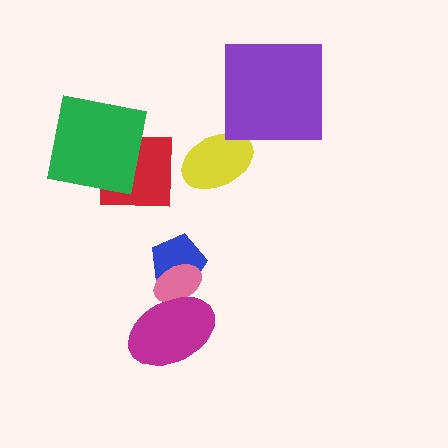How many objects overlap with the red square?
1 object overlaps with the red square.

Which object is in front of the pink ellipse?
The magenta ellipse is in front of the pink ellipse.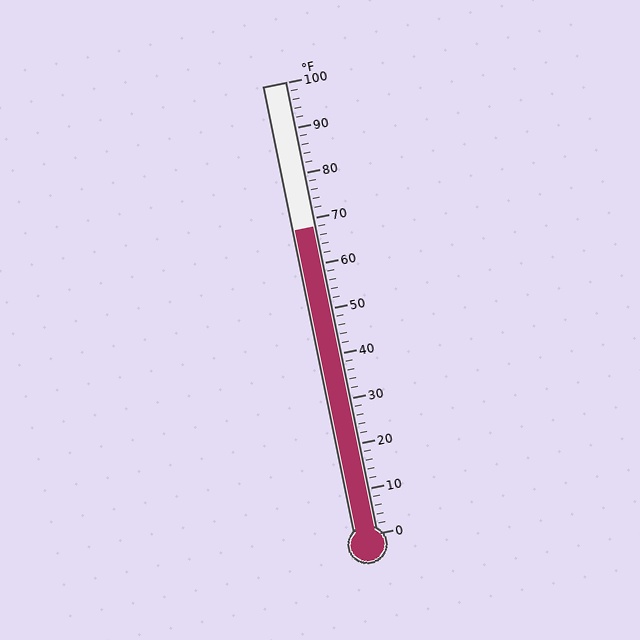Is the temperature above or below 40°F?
The temperature is above 40°F.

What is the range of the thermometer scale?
The thermometer scale ranges from 0°F to 100°F.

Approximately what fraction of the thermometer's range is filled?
The thermometer is filled to approximately 70% of its range.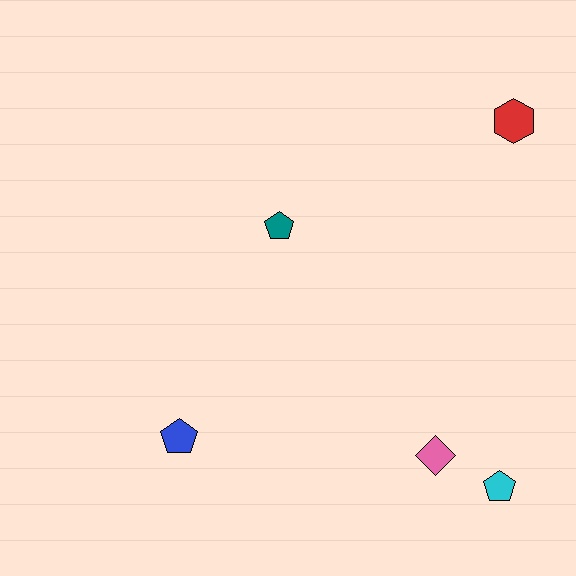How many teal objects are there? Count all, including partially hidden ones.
There is 1 teal object.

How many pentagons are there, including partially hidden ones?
There are 3 pentagons.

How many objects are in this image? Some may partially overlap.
There are 5 objects.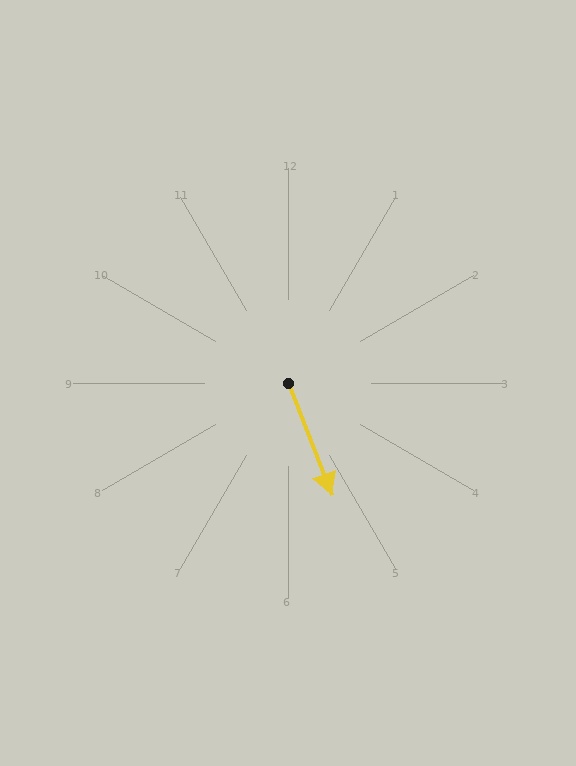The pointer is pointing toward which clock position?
Roughly 5 o'clock.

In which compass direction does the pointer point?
South.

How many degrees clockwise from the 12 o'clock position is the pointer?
Approximately 159 degrees.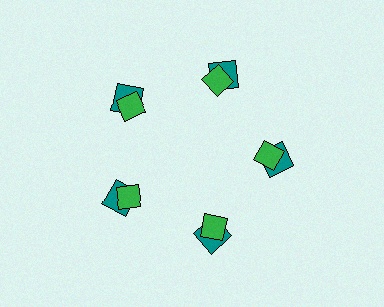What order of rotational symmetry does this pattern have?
This pattern has 5-fold rotational symmetry.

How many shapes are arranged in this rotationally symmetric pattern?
There are 10 shapes, arranged in 5 groups of 2.